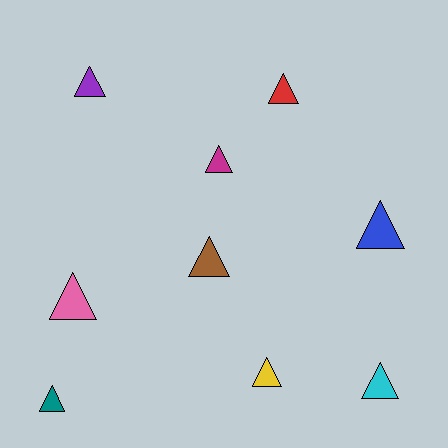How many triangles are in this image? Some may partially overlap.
There are 9 triangles.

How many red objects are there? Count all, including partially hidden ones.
There is 1 red object.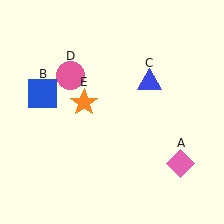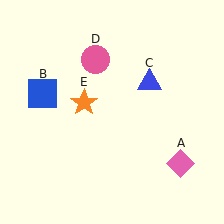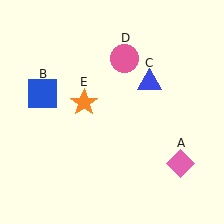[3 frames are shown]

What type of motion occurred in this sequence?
The pink circle (object D) rotated clockwise around the center of the scene.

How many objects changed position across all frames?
1 object changed position: pink circle (object D).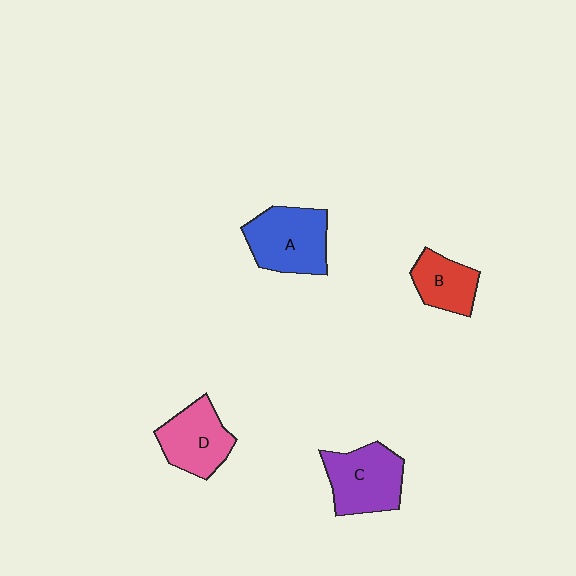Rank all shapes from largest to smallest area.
From largest to smallest: A (blue), C (purple), D (pink), B (red).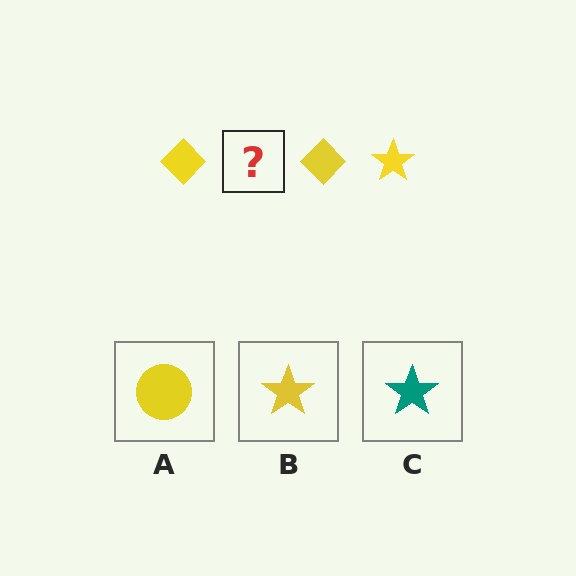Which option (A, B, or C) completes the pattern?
B.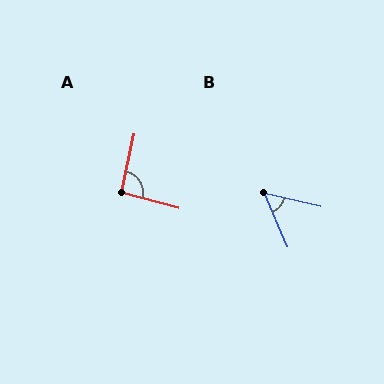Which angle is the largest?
A, at approximately 93 degrees.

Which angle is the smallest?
B, at approximately 53 degrees.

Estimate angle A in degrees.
Approximately 93 degrees.